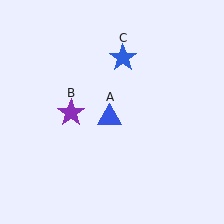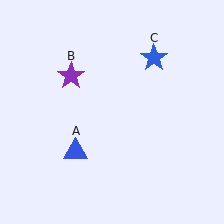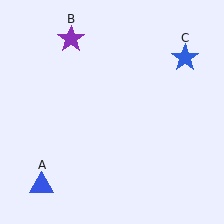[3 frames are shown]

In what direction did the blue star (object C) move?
The blue star (object C) moved right.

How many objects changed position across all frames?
3 objects changed position: blue triangle (object A), purple star (object B), blue star (object C).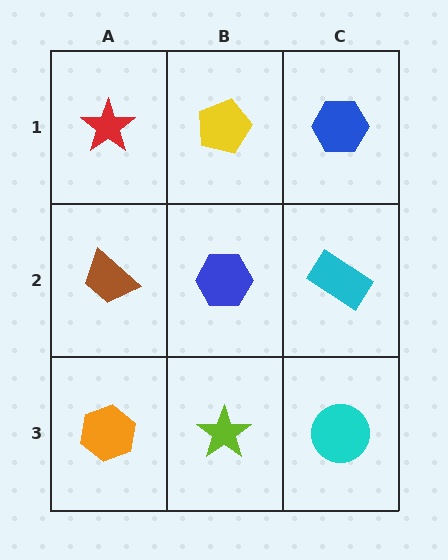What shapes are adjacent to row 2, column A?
A red star (row 1, column A), an orange hexagon (row 3, column A), a blue hexagon (row 2, column B).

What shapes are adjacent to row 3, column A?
A brown trapezoid (row 2, column A), a lime star (row 3, column B).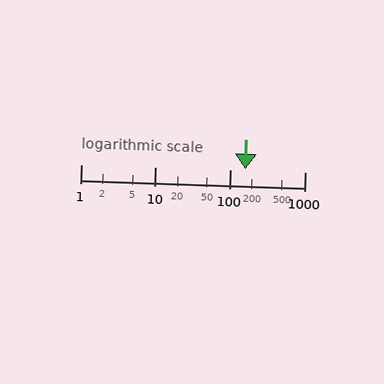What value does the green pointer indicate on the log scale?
The pointer indicates approximately 160.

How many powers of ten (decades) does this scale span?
The scale spans 3 decades, from 1 to 1000.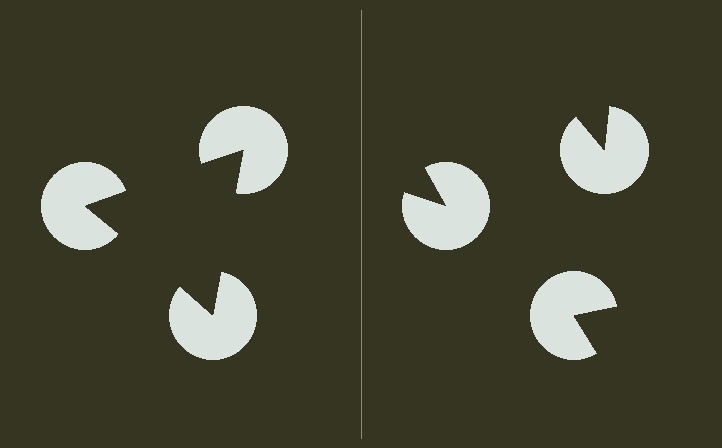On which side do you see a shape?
An illusory triangle appears on the left side. On the right side the wedge cuts are rotated, so no coherent shape forms.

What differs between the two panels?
The pac-man discs are positioned identically on both sides; only the wedge orientations differ. On the left they align to a triangle; on the right they are misaligned.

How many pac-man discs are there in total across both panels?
6 — 3 on each side.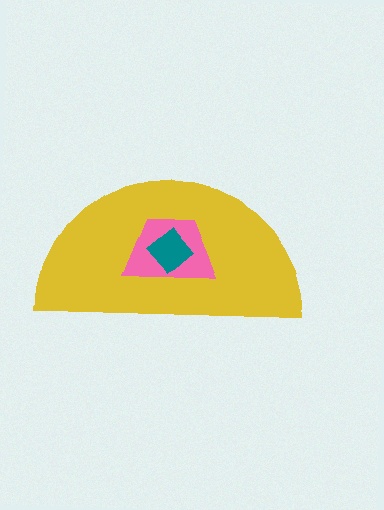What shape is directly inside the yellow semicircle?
The pink trapezoid.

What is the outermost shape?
The yellow semicircle.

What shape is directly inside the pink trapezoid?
The teal diamond.